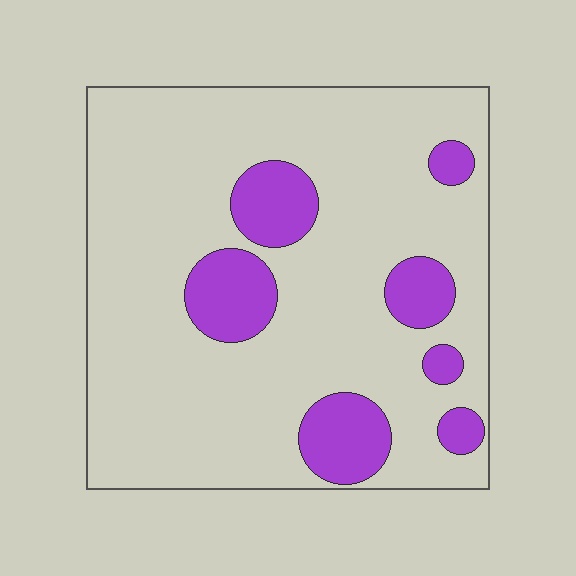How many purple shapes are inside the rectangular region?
7.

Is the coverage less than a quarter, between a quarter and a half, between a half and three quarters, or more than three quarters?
Less than a quarter.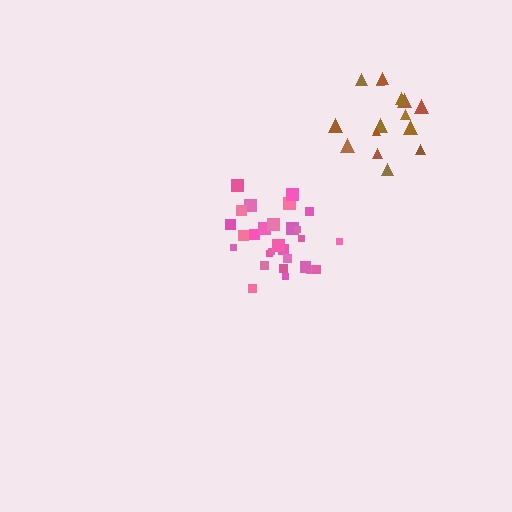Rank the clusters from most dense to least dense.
pink, brown.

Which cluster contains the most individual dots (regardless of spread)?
Pink (29).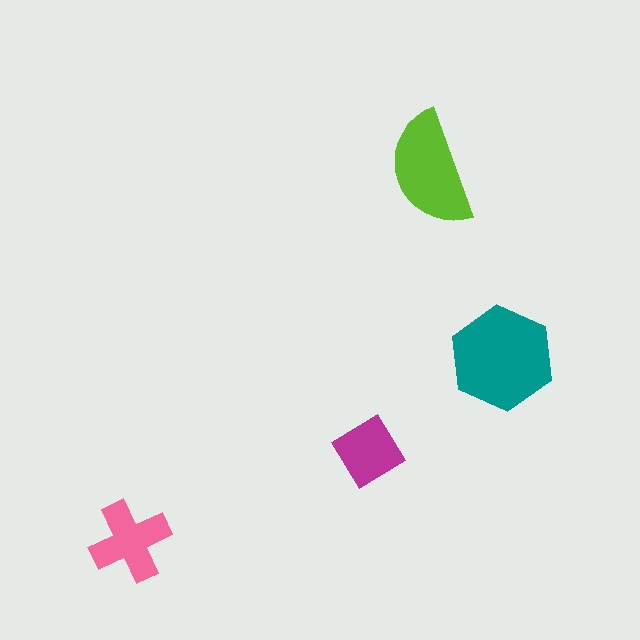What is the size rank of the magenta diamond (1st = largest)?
4th.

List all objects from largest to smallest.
The teal hexagon, the lime semicircle, the pink cross, the magenta diamond.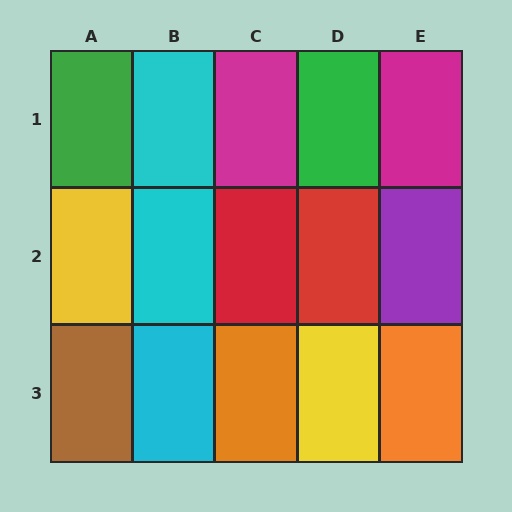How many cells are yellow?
2 cells are yellow.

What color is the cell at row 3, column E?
Orange.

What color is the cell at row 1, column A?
Green.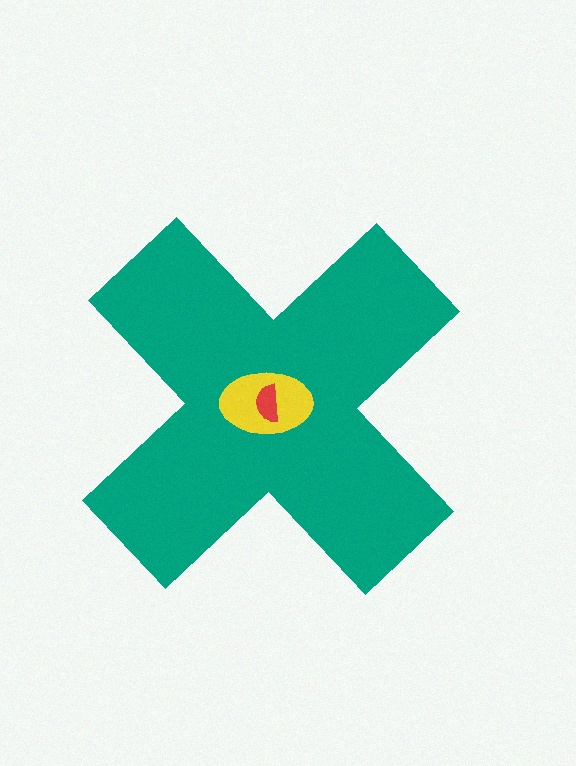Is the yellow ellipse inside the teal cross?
Yes.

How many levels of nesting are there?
3.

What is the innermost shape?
The red semicircle.